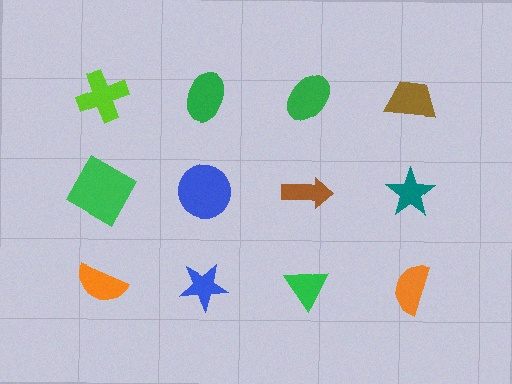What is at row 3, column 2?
A blue star.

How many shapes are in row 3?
4 shapes.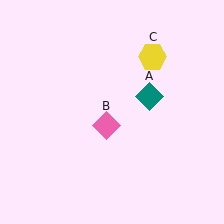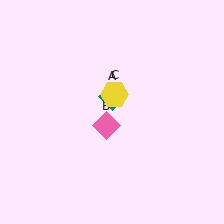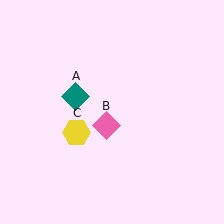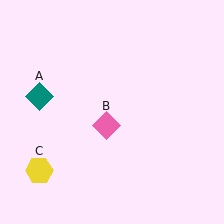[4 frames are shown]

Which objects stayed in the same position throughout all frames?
Pink diamond (object B) remained stationary.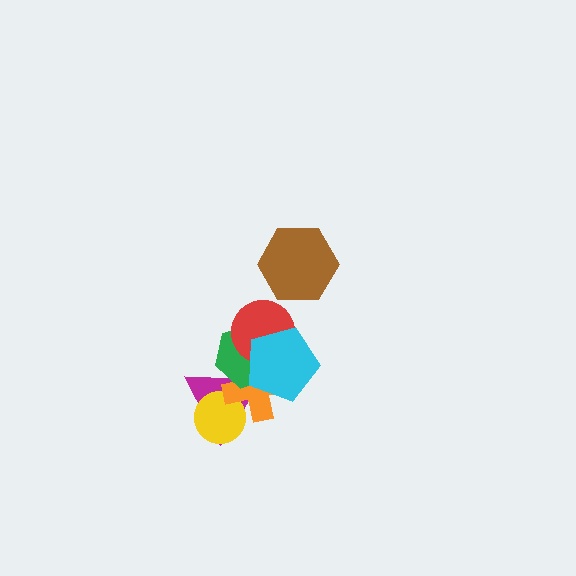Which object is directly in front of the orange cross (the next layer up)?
The green hexagon is directly in front of the orange cross.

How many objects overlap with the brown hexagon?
0 objects overlap with the brown hexagon.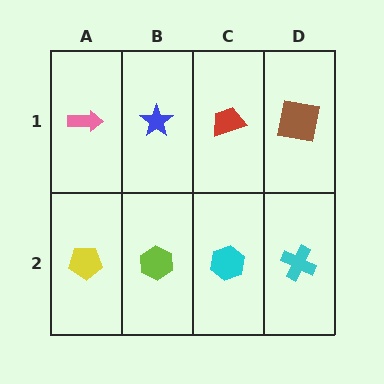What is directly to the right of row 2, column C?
A cyan cross.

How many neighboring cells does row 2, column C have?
3.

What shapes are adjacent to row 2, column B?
A blue star (row 1, column B), a yellow pentagon (row 2, column A), a cyan hexagon (row 2, column C).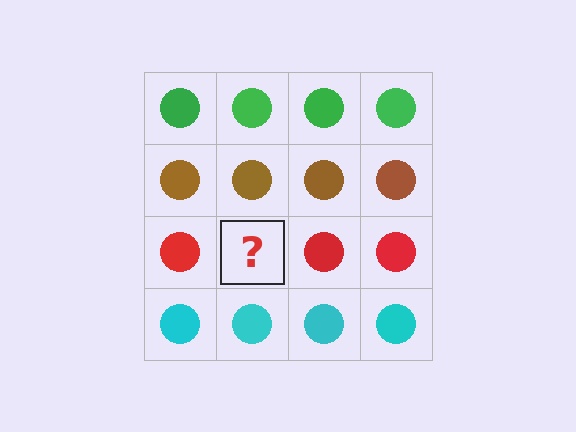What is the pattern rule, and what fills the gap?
The rule is that each row has a consistent color. The gap should be filled with a red circle.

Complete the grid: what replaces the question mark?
The question mark should be replaced with a red circle.